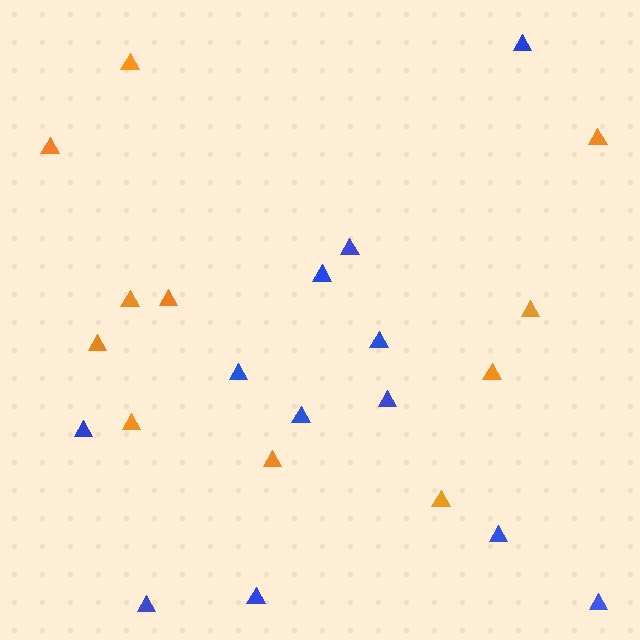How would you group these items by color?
There are 2 groups: one group of orange triangles (11) and one group of blue triangles (12).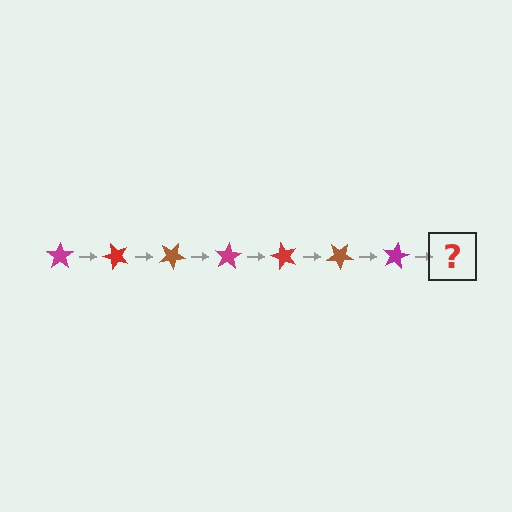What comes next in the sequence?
The next element should be a red star, rotated 350 degrees from the start.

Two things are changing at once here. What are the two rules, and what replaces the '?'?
The two rules are that it rotates 50 degrees each step and the color cycles through magenta, red, and brown. The '?' should be a red star, rotated 350 degrees from the start.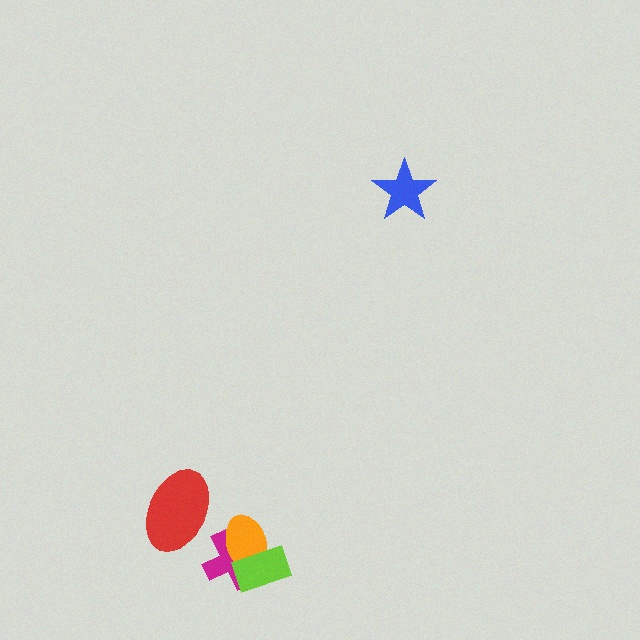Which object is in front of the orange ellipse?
The lime rectangle is in front of the orange ellipse.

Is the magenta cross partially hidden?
Yes, it is partially covered by another shape.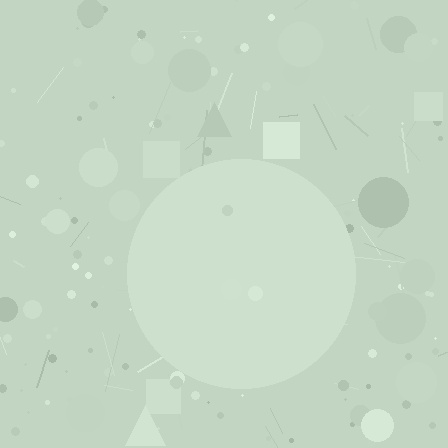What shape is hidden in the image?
A circle is hidden in the image.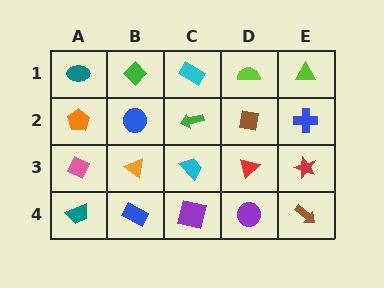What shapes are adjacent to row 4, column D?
A red triangle (row 3, column D), a purple square (row 4, column C), a brown arrow (row 4, column E).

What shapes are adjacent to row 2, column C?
A cyan rectangle (row 1, column C), a cyan trapezoid (row 3, column C), a blue circle (row 2, column B), a brown square (row 2, column D).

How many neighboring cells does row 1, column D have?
3.